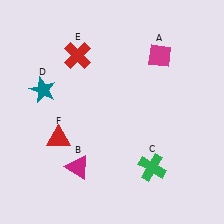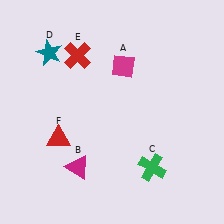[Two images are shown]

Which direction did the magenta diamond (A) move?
The magenta diamond (A) moved left.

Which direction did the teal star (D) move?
The teal star (D) moved up.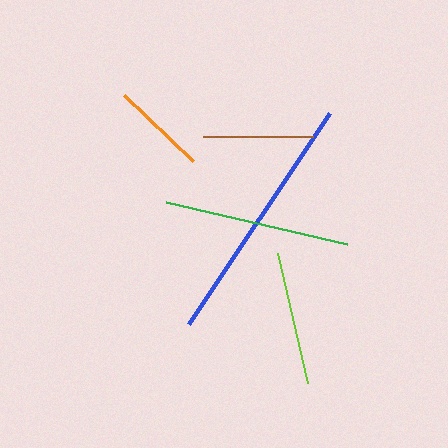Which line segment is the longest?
The blue line is the longest at approximately 253 pixels.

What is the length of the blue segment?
The blue segment is approximately 253 pixels long.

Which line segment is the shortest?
The orange line is the shortest at approximately 96 pixels.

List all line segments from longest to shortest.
From longest to shortest: blue, green, lime, brown, orange.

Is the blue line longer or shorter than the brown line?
The blue line is longer than the brown line.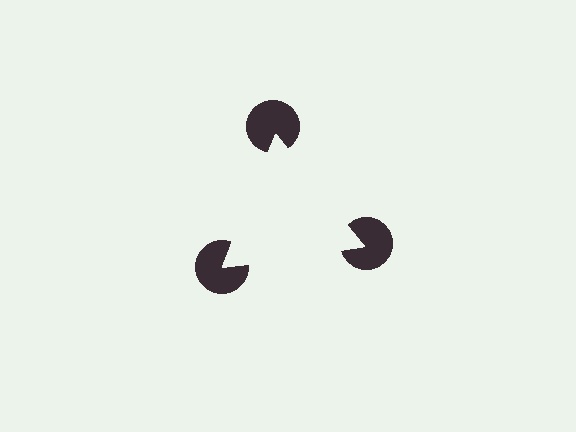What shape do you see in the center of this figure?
An illusory triangle — its edges are inferred from the aligned wedge cuts in the pac-man discs, not physically drawn.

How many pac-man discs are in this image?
There are 3 — one at each vertex of the illusory triangle.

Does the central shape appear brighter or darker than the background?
It typically appears slightly brighter than the background, even though no actual brightness change is drawn.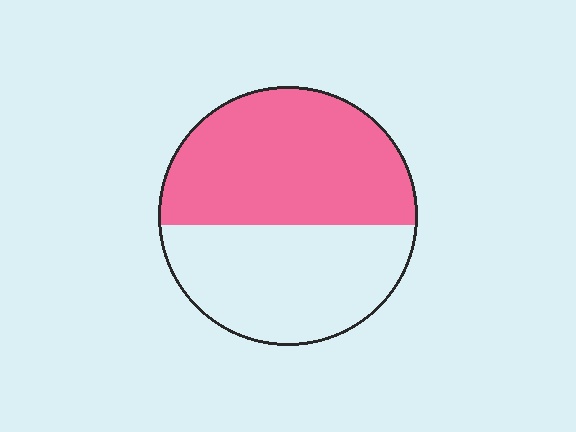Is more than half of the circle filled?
Yes.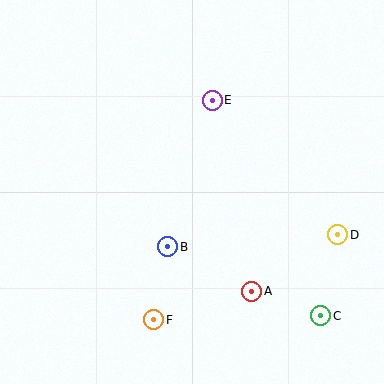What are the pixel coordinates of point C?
Point C is at (321, 316).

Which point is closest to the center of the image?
Point B at (168, 247) is closest to the center.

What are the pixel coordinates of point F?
Point F is at (154, 320).